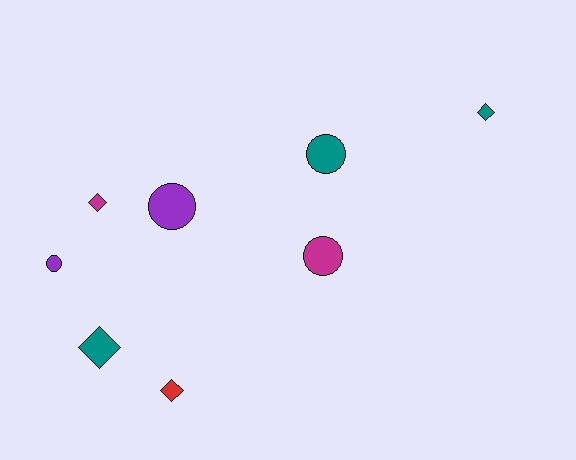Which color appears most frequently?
Teal, with 3 objects.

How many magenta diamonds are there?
There is 1 magenta diamond.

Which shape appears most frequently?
Circle, with 4 objects.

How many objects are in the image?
There are 8 objects.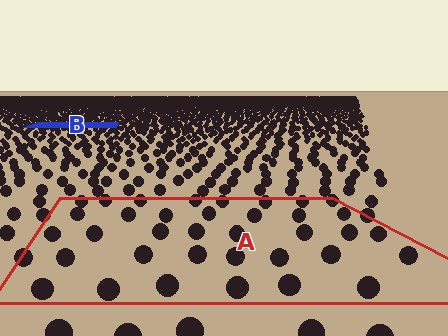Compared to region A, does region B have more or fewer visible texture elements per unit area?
Region B has more texture elements per unit area — they are packed more densely because it is farther away.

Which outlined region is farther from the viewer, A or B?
Region B is farther from the viewer — the texture elements inside it appear smaller and more densely packed.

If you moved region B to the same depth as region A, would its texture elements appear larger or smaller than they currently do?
They would appear larger. At a closer depth, the same texture elements are projected at a bigger on-screen size.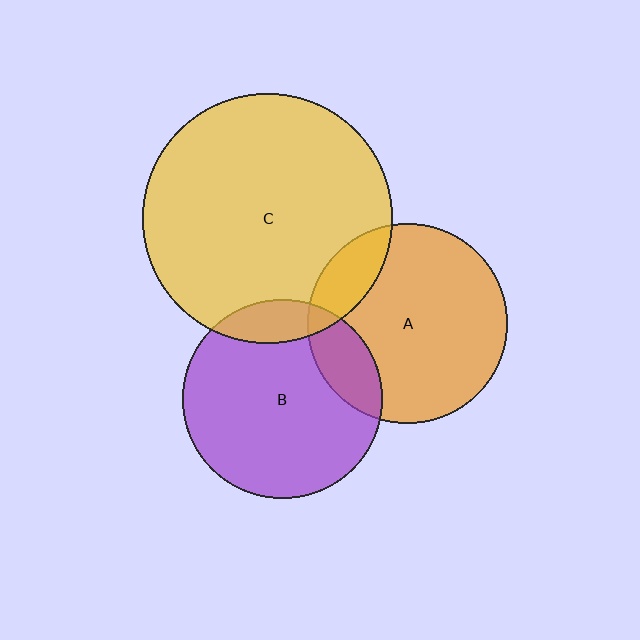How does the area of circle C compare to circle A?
Approximately 1.6 times.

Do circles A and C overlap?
Yes.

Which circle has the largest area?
Circle C (yellow).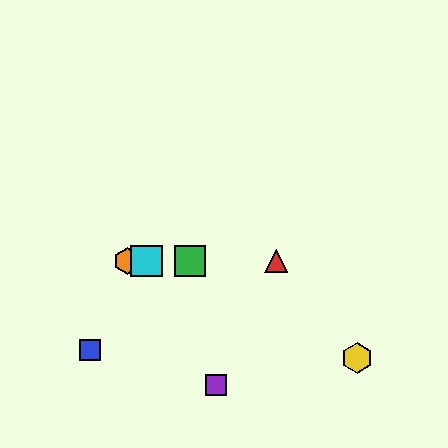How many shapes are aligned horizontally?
4 shapes (the red triangle, the green square, the orange hexagon, the cyan square) are aligned horizontally.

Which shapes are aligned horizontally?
The red triangle, the green square, the orange hexagon, the cyan square are aligned horizontally.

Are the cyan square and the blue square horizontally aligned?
No, the cyan square is at y≈261 and the blue square is at y≈350.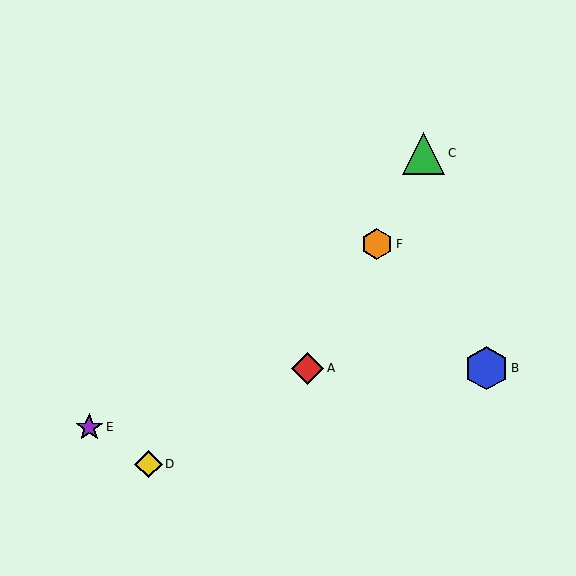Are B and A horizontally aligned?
Yes, both are at y≈368.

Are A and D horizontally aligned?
No, A is at y≈368 and D is at y≈464.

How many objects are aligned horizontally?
2 objects (A, B) are aligned horizontally.